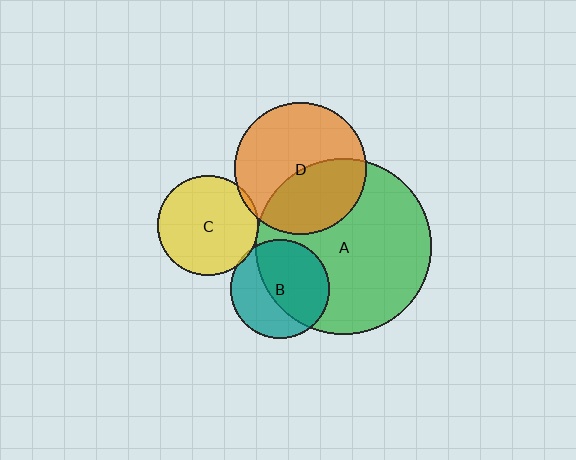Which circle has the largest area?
Circle A (green).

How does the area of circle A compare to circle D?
Approximately 1.8 times.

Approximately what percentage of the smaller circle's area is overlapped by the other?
Approximately 5%.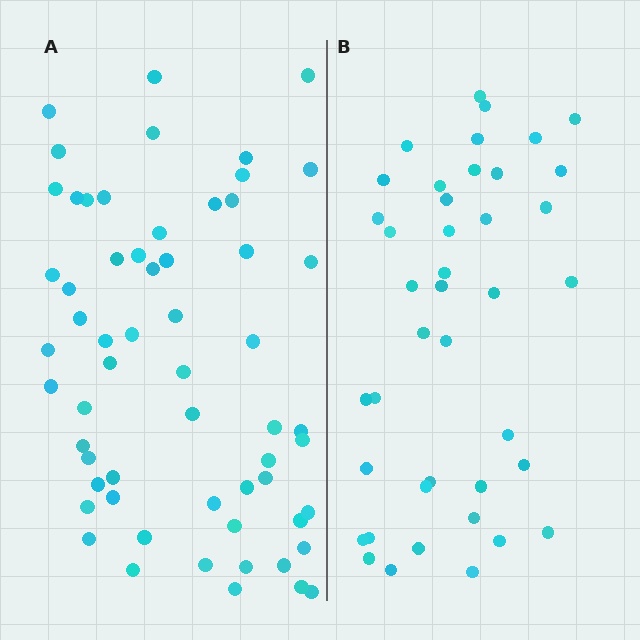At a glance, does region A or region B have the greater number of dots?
Region A (the left region) has more dots.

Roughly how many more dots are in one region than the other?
Region A has approximately 20 more dots than region B.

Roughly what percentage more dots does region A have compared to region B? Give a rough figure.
About 45% more.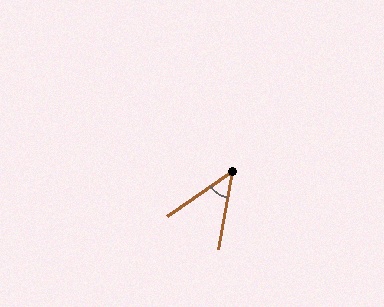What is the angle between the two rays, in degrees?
Approximately 46 degrees.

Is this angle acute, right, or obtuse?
It is acute.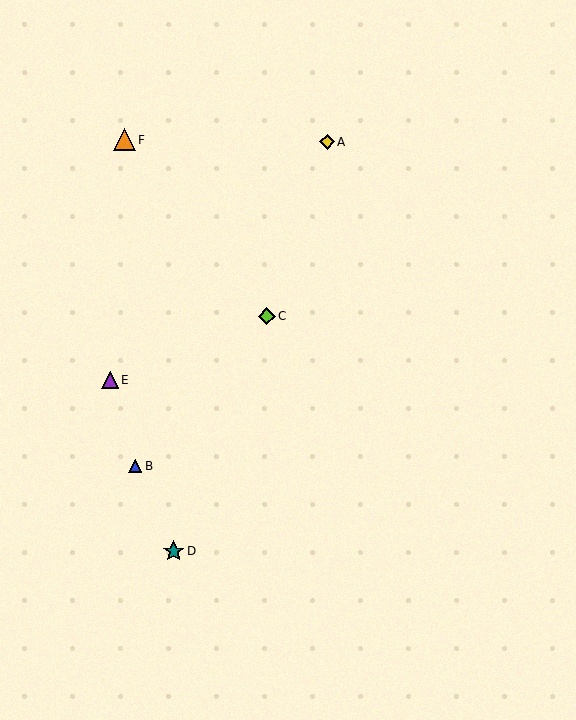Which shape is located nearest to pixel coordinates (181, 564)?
The teal star (labeled D) at (174, 551) is nearest to that location.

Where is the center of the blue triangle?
The center of the blue triangle is at (135, 466).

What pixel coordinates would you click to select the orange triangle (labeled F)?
Click at (124, 140) to select the orange triangle F.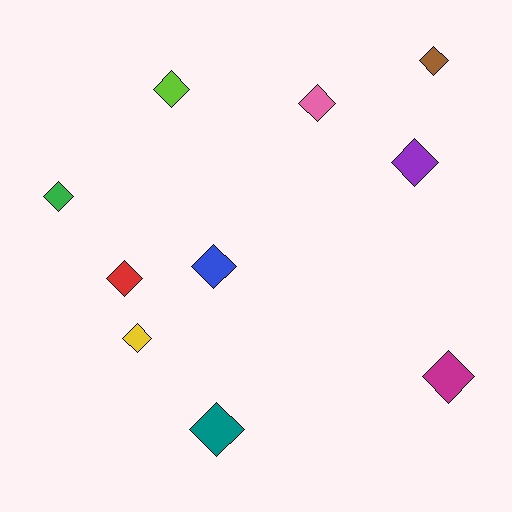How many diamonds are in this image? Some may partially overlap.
There are 10 diamonds.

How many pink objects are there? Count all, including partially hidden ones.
There is 1 pink object.